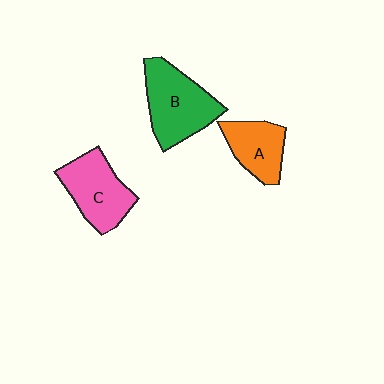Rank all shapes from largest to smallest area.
From largest to smallest: B (green), C (pink), A (orange).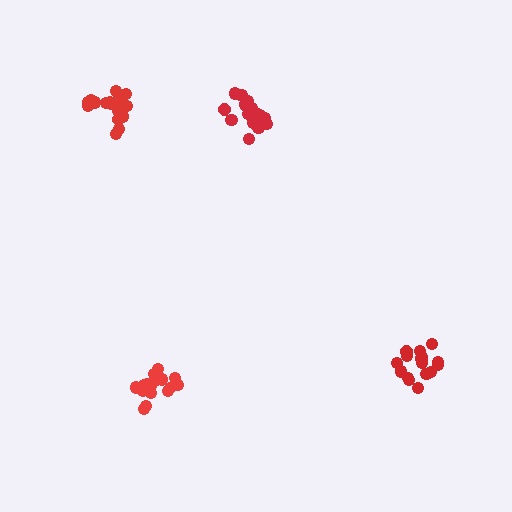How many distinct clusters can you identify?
There are 4 distinct clusters.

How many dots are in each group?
Group 1: 16 dots, Group 2: 18 dots, Group 3: 17 dots, Group 4: 19 dots (70 total).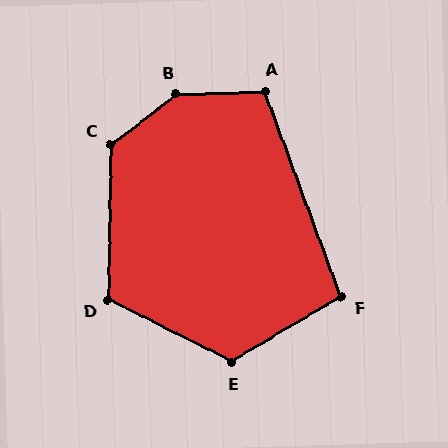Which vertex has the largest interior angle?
B, at approximately 144 degrees.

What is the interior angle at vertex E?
Approximately 123 degrees (obtuse).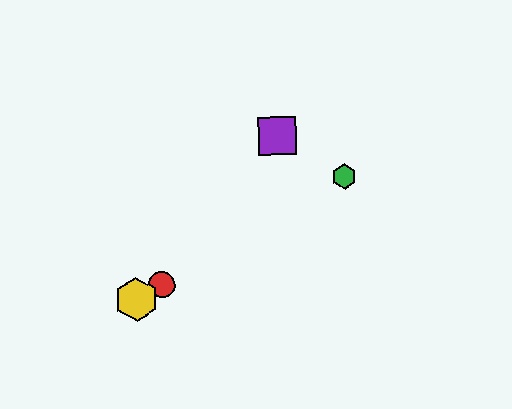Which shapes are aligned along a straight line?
The red circle, the blue circle, the green hexagon, the yellow hexagon are aligned along a straight line.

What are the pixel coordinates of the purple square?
The purple square is at (278, 136).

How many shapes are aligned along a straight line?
4 shapes (the red circle, the blue circle, the green hexagon, the yellow hexagon) are aligned along a straight line.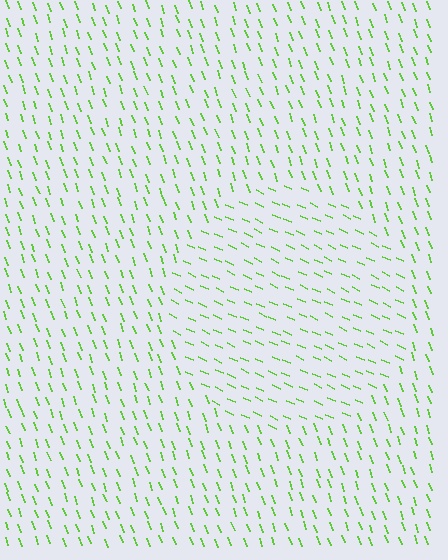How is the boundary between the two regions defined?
The boundary is defined purely by a change in line orientation (approximately 45 degrees difference). All lines are the same color and thickness.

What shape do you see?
I see a circle.